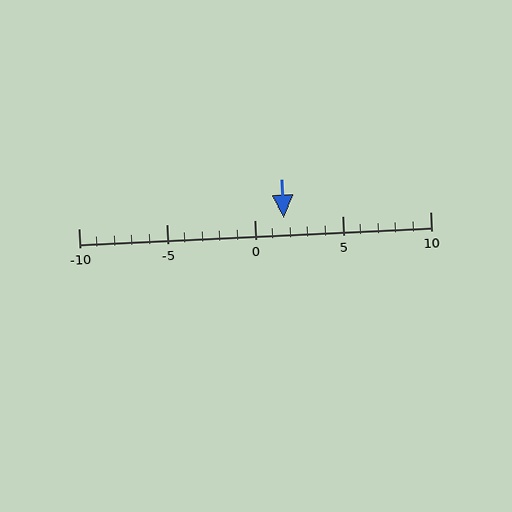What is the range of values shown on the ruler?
The ruler shows values from -10 to 10.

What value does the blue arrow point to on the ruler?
The blue arrow points to approximately 2.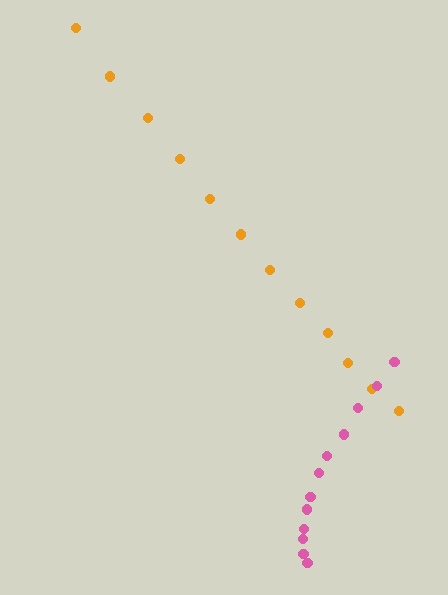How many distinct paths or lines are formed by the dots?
There are 2 distinct paths.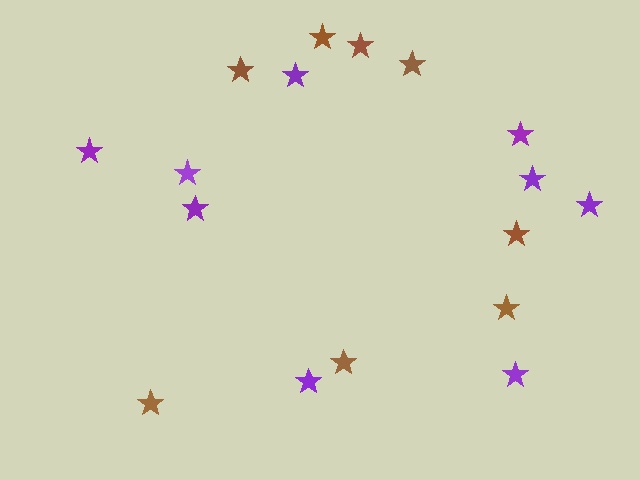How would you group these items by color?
There are 2 groups: one group of brown stars (8) and one group of purple stars (9).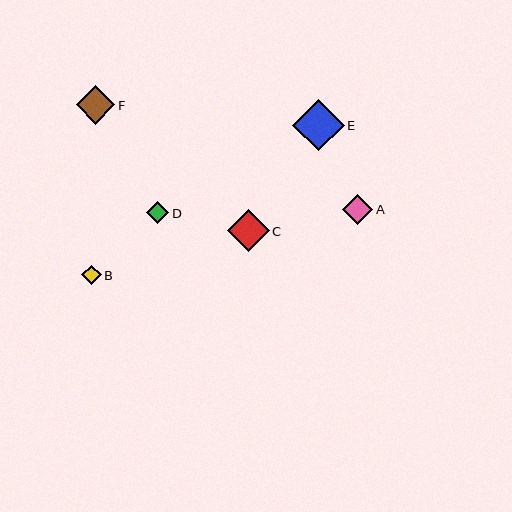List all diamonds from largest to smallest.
From largest to smallest: E, C, F, A, D, B.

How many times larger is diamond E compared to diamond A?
Diamond E is approximately 1.7 times the size of diamond A.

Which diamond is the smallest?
Diamond B is the smallest with a size of approximately 20 pixels.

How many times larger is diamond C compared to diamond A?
Diamond C is approximately 1.4 times the size of diamond A.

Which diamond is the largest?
Diamond E is the largest with a size of approximately 51 pixels.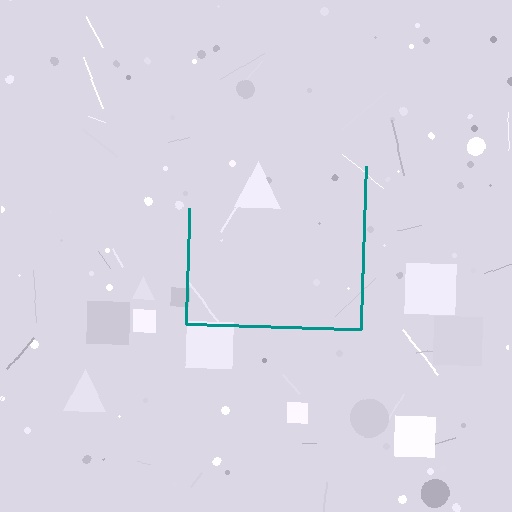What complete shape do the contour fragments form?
The contour fragments form a square.